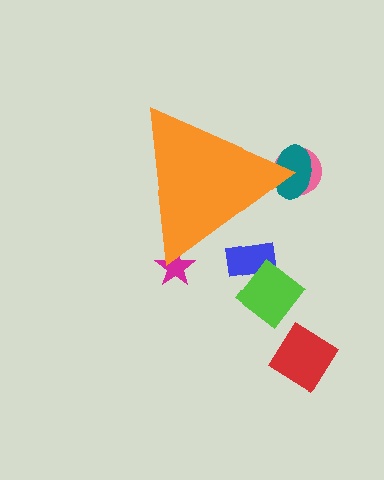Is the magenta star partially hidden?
Yes, the magenta star is partially hidden behind the orange triangle.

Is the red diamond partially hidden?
No, the red diamond is fully visible.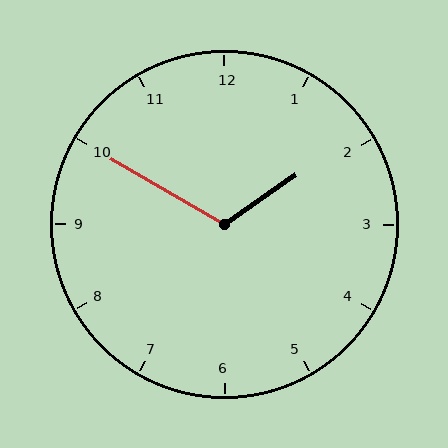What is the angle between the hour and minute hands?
Approximately 115 degrees.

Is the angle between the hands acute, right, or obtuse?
It is obtuse.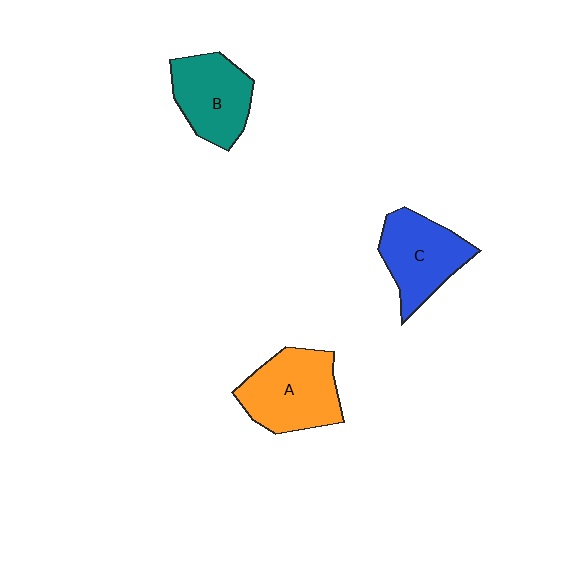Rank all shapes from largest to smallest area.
From largest to smallest: A (orange), C (blue), B (teal).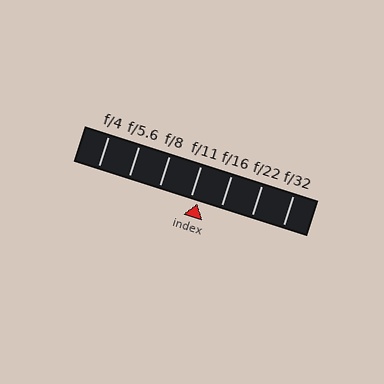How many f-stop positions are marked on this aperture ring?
There are 7 f-stop positions marked.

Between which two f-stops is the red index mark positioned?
The index mark is between f/11 and f/16.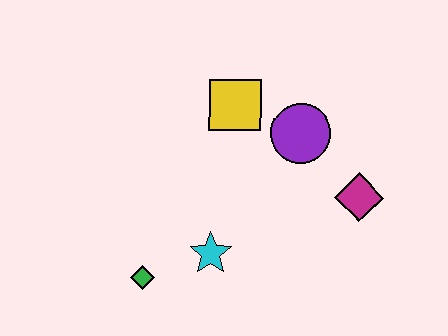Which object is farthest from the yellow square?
The green diamond is farthest from the yellow square.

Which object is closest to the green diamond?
The cyan star is closest to the green diamond.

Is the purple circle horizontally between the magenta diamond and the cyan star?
Yes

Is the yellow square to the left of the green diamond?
No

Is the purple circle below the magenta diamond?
No